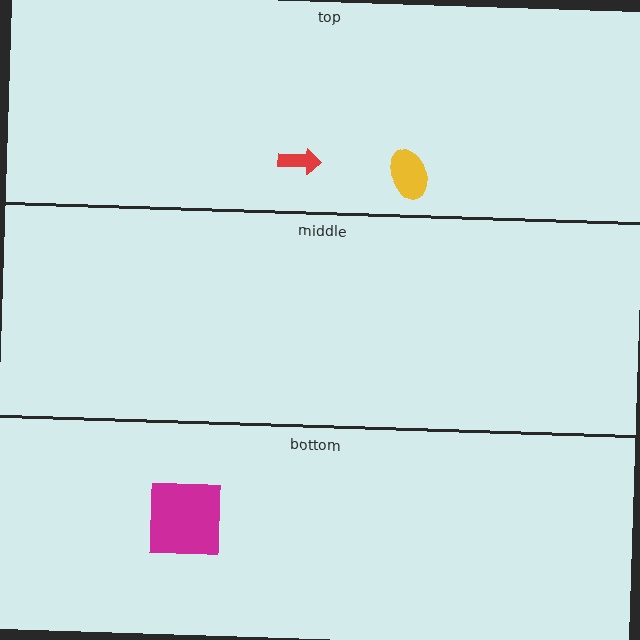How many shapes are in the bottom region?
1.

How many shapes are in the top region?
2.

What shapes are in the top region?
The yellow ellipse, the red arrow.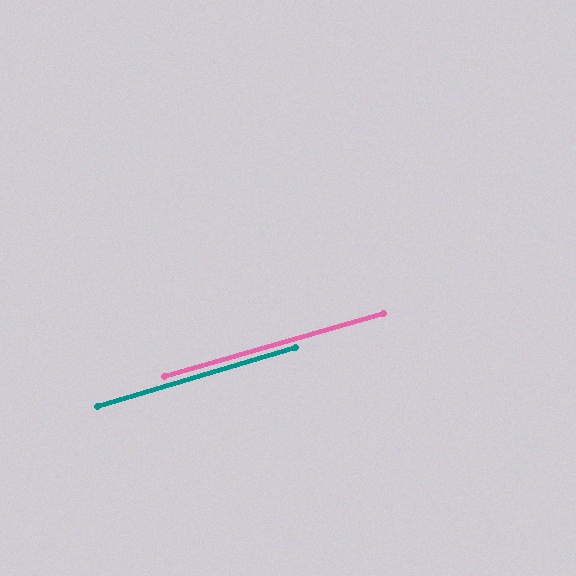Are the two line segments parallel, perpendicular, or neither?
Parallel — their directions differ by only 0.7°.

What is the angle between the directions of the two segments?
Approximately 1 degree.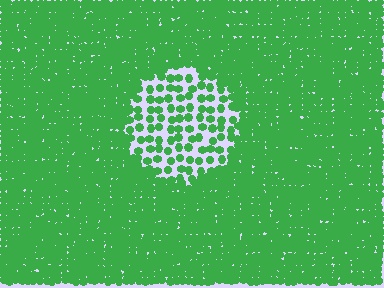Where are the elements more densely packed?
The elements are more densely packed outside the circle boundary.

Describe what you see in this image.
The image contains small green elements arranged at two different densities. A circle-shaped region is visible where the elements are less densely packed than the surrounding area.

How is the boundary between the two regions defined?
The boundary is defined by a change in element density (approximately 2.8x ratio). All elements are the same color, size, and shape.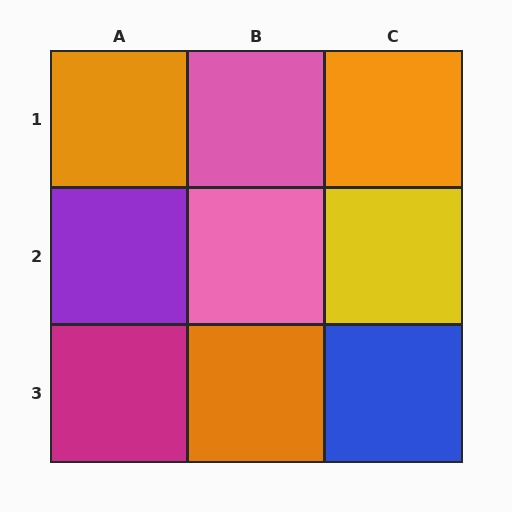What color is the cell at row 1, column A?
Orange.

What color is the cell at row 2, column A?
Purple.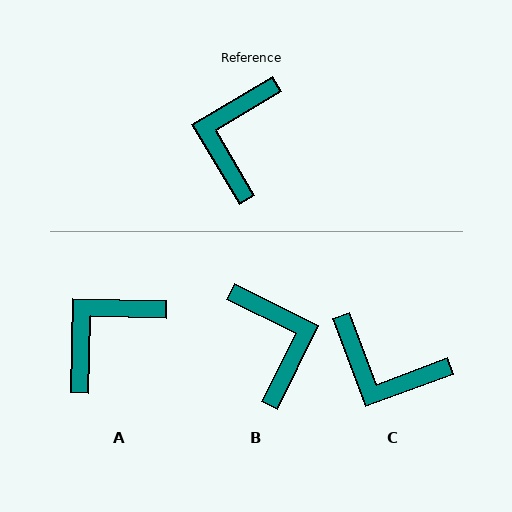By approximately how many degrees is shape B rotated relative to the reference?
Approximately 147 degrees clockwise.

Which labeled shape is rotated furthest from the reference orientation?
B, about 147 degrees away.